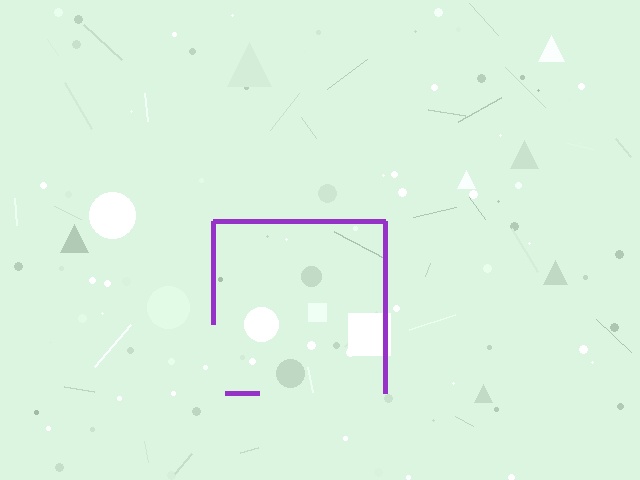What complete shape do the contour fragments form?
The contour fragments form a square.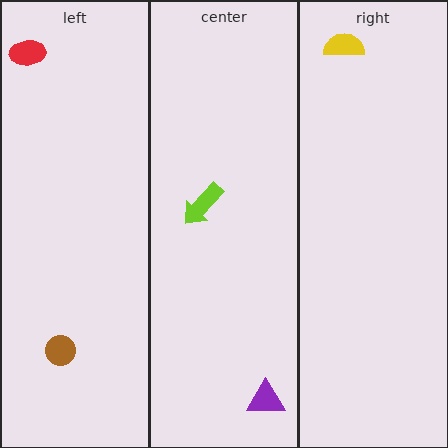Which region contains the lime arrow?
The center region.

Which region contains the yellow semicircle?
The right region.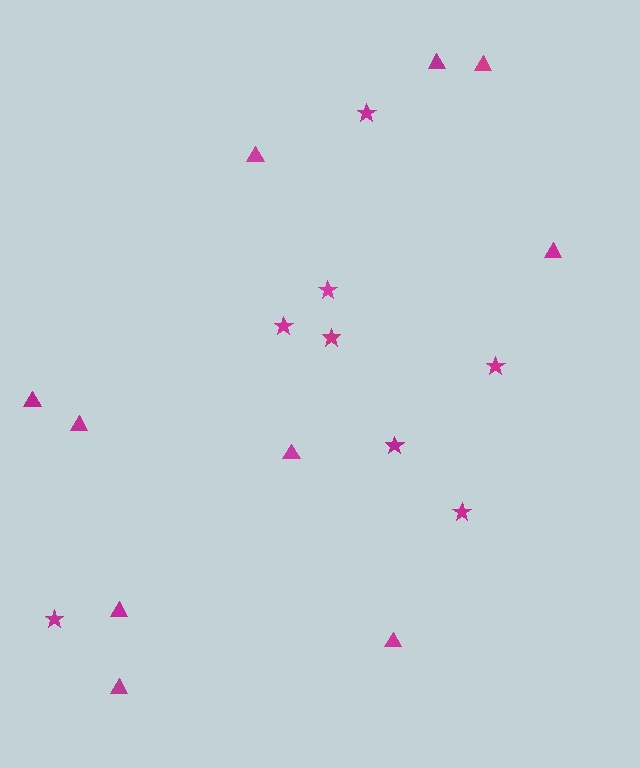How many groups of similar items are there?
There are 2 groups: one group of triangles (10) and one group of stars (8).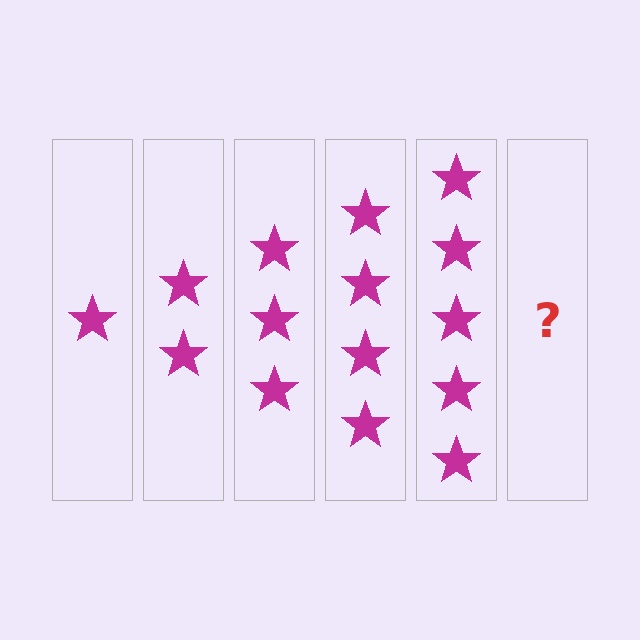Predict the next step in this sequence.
The next step is 6 stars.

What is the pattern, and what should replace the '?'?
The pattern is that each step adds one more star. The '?' should be 6 stars.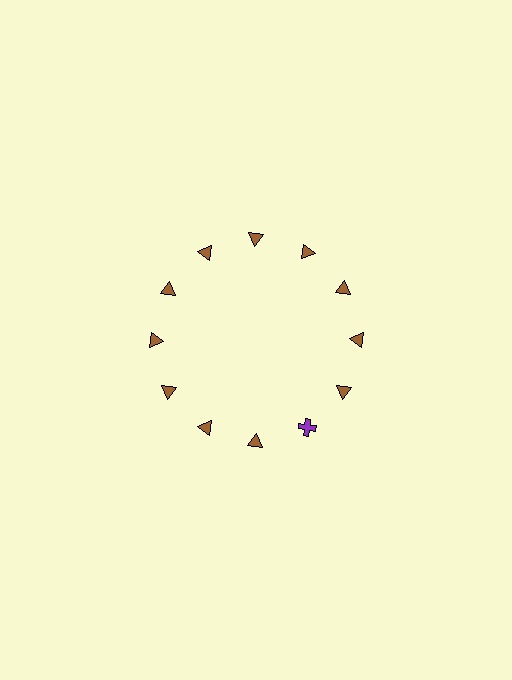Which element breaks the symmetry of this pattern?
The purple cross at roughly the 5 o'clock position breaks the symmetry. All other shapes are brown triangles.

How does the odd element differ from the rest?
It differs in both color (purple instead of brown) and shape (cross instead of triangle).